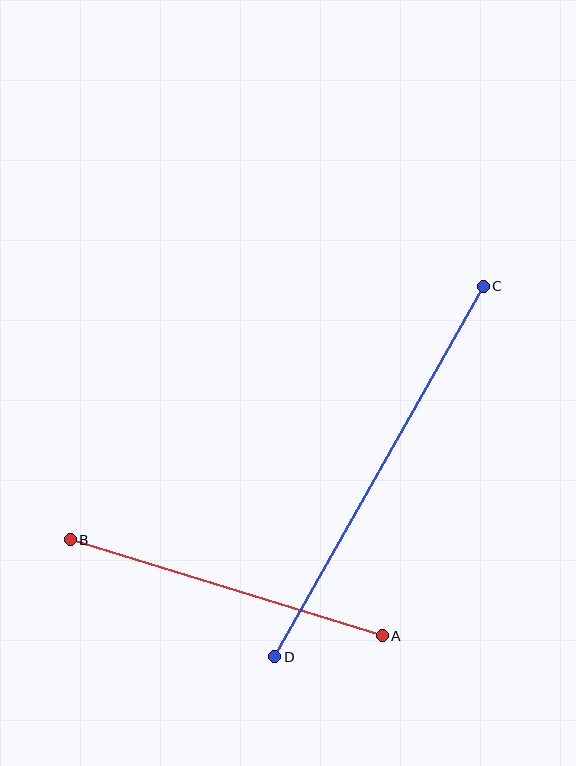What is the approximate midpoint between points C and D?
The midpoint is at approximately (379, 472) pixels.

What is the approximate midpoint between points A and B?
The midpoint is at approximately (226, 588) pixels.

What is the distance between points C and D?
The distance is approximately 425 pixels.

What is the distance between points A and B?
The distance is approximately 326 pixels.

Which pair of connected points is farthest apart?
Points C and D are farthest apart.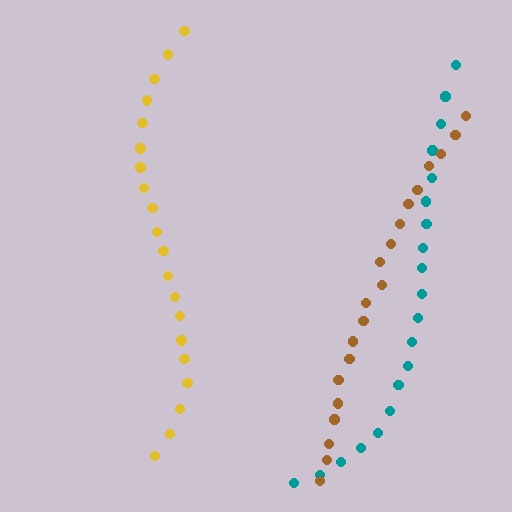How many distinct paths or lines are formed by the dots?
There are 3 distinct paths.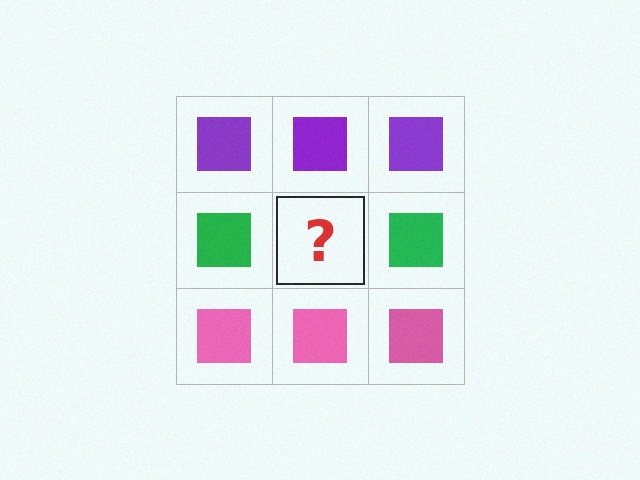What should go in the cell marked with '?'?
The missing cell should contain a green square.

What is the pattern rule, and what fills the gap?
The rule is that each row has a consistent color. The gap should be filled with a green square.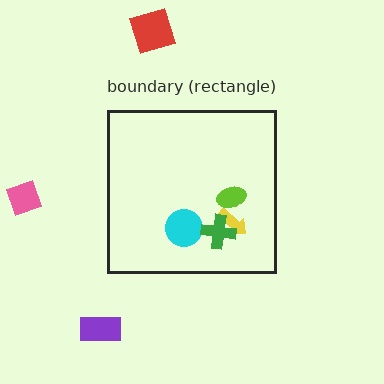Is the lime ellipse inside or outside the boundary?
Inside.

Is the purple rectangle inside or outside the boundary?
Outside.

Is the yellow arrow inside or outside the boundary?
Inside.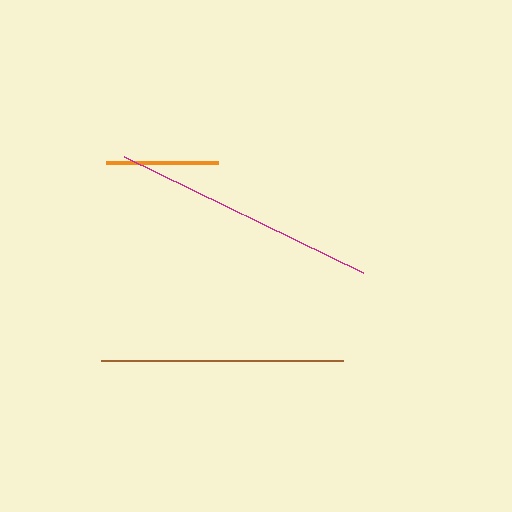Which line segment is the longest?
The magenta line is the longest at approximately 266 pixels.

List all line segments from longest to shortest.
From longest to shortest: magenta, brown, orange.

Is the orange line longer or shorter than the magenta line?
The magenta line is longer than the orange line.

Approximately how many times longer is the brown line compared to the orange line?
The brown line is approximately 2.2 times the length of the orange line.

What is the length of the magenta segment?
The magenta segment is approximately 266 pixels long.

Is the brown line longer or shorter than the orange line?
The brown line is longer than the orange line.